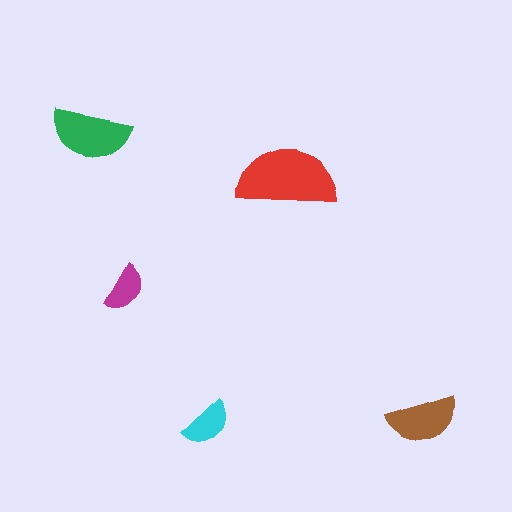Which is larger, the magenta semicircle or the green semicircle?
The green one.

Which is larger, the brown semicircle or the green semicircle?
The green one.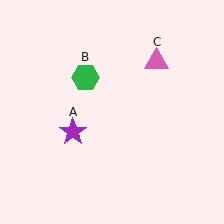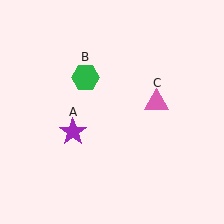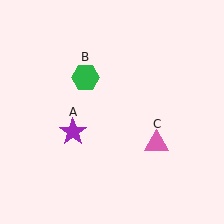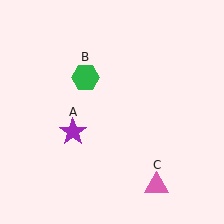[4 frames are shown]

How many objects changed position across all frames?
1 object changed position: pink triangle (object C).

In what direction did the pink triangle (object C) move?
The pink triangle (object C) moved down.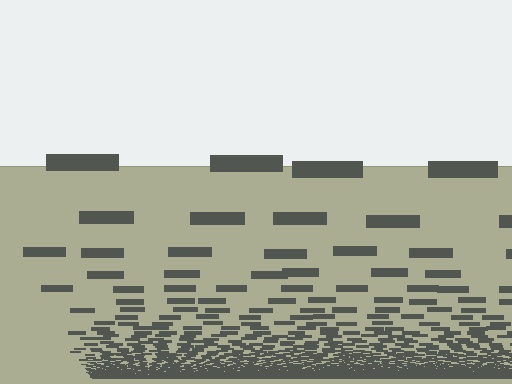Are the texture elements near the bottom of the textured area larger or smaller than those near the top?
Smaller. The gradient is inverted — elements near the bottom are smaller and denser.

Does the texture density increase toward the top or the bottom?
Density increases toward the bottom.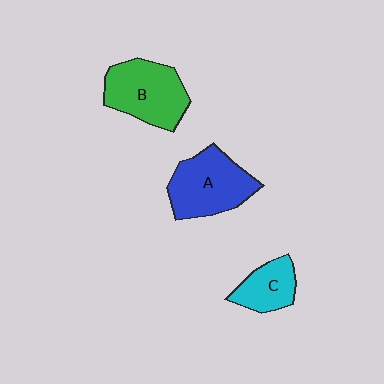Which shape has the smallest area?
Shape C (cyan).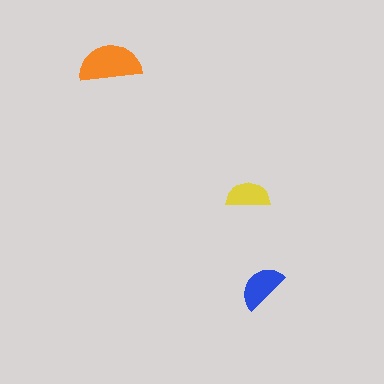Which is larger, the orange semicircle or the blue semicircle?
The orange one.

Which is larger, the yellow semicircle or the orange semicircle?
The orange one.